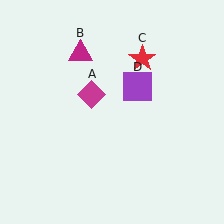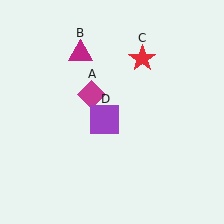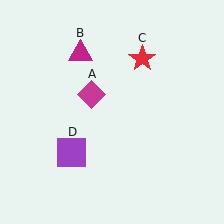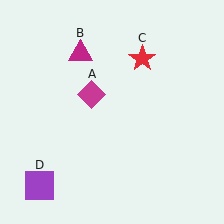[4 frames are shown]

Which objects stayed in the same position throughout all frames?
Magenta diamond (object A) and magenta triangle (object B) and red star (object C) remained stationary.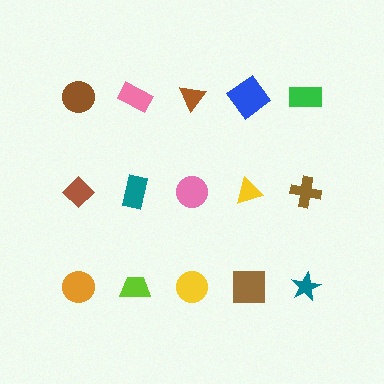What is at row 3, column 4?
A brown square.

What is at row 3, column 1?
An orange circle.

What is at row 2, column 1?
A brown diamond.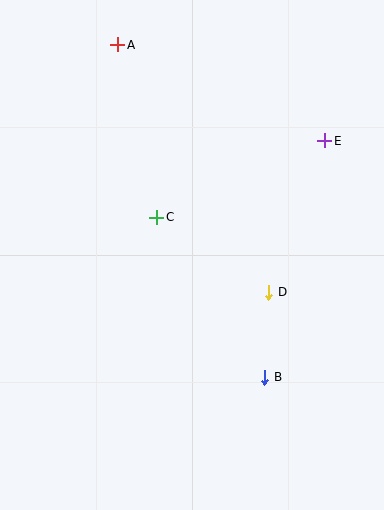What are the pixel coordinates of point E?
Point E is at (325, 141).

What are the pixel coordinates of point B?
Point B is at (265, 377).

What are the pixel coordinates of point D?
Point D is at (269, 292).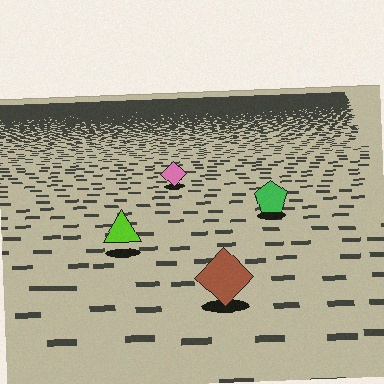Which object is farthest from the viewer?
The pink diamond is farthest from the viewer. It appears smaller and the ground texture around it is denser.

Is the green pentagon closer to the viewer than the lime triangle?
No. The lime triangle is closer — you can tell from the texture gradient: the ground texture is coarser near it.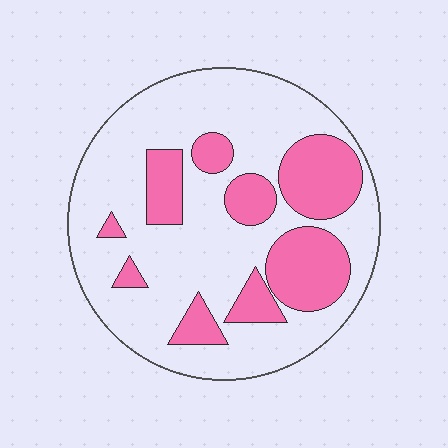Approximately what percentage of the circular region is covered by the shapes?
Approximately 30%.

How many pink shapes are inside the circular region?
9.